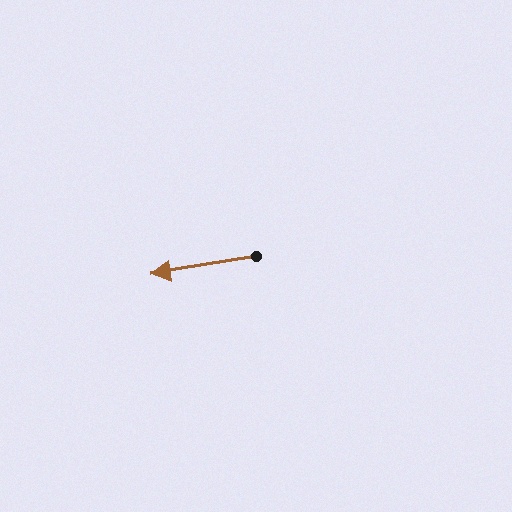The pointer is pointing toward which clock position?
Roughly 9 o'clock.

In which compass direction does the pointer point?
West.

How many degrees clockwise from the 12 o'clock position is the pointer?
Approximately 260 degrees.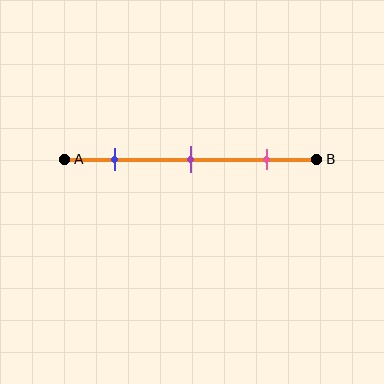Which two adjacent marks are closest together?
The blue and purple marks are the closest adjacent pair.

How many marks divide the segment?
There are 3 marks dividing the segment.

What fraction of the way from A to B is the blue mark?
The blue mark is approximately 20% (0.2) of the way from A to B.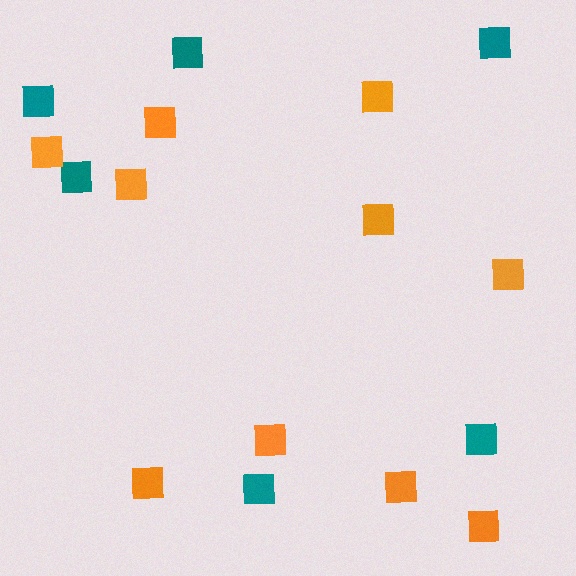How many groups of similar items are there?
There are 2 groups: one group of teal squares (6) and one group of orange squares (10).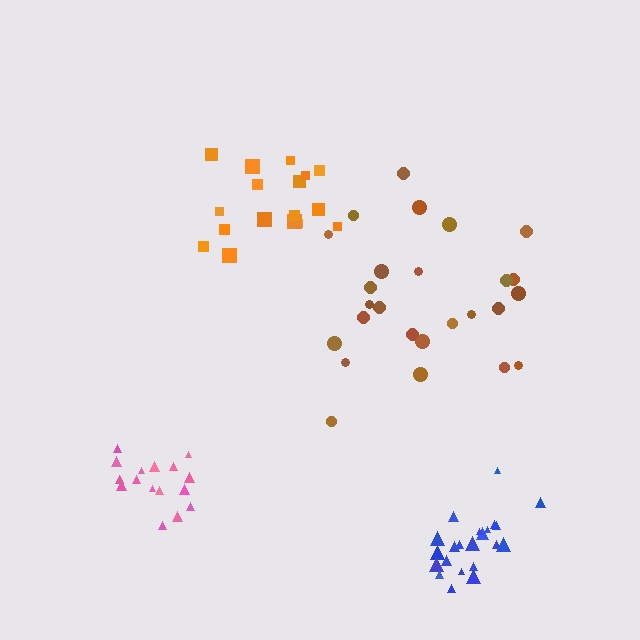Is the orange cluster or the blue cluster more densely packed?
Blue.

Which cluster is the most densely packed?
Pink.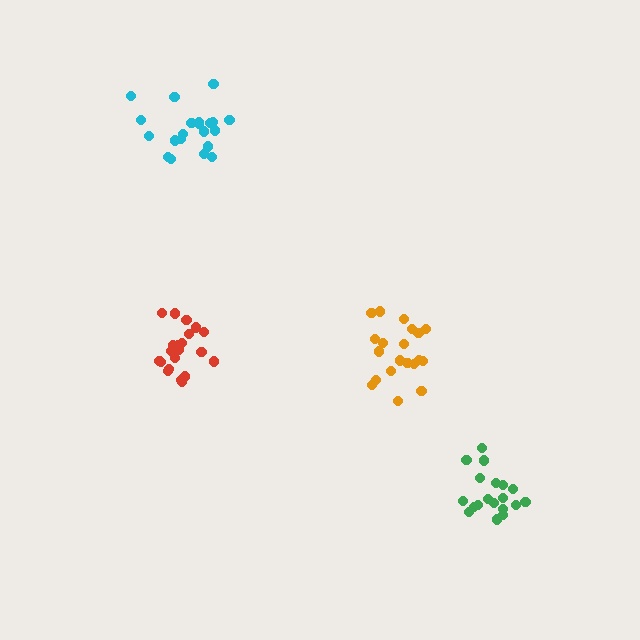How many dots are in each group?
Group 1: 20 dots, Group 2: 21 dots, Group 3: 21 dots, Group 4: 19 dots (81 total).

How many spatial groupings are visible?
There are 4 spatial groupings.